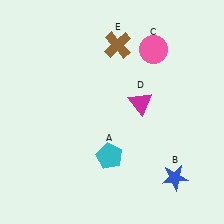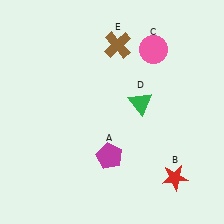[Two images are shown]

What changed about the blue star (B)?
In Image 1, B is blue. In Image 2, it changed to red.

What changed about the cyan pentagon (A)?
In Image 1, A is cyan. In Image 2, it changed to magenta.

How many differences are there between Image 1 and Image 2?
There are 3 differences between the two images.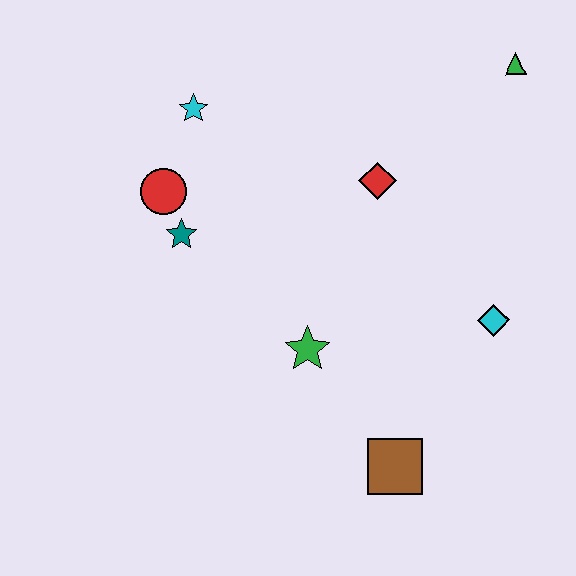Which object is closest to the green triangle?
The red diamond is closest to the green triangle.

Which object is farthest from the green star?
The green triangle is farthest from the green star.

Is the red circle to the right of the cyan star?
No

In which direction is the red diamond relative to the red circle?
The red diamond is to the right of the red circle.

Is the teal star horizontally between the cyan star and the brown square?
No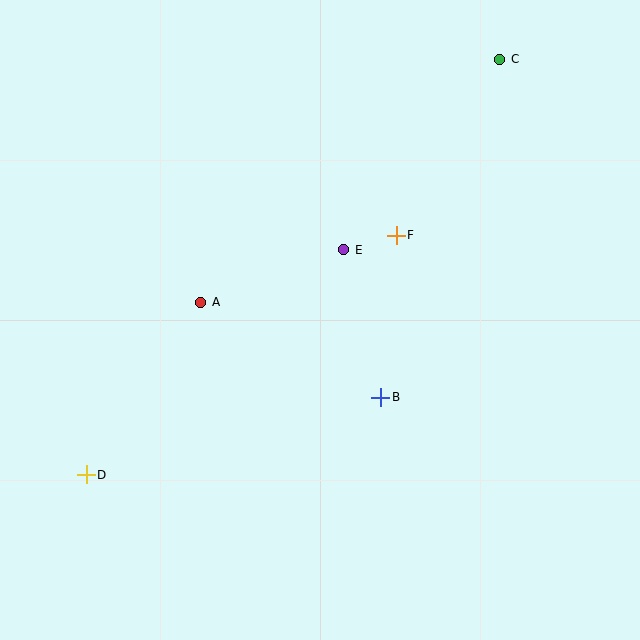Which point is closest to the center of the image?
Point E at (344, 250) is closest to the center.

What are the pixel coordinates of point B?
Point B is at (381, 397).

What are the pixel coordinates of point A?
Point A is at (201, 302).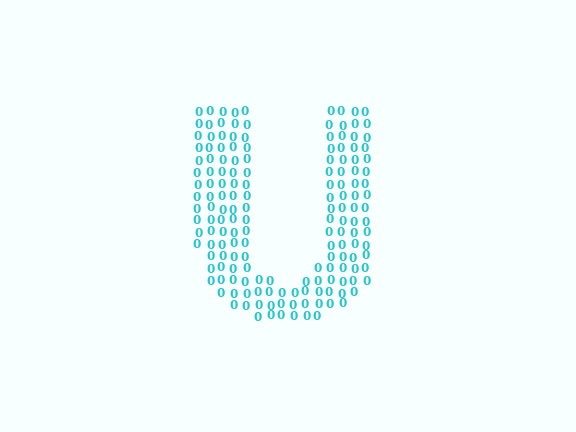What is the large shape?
The large shape is the letter U.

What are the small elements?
The small elements are digit 0's.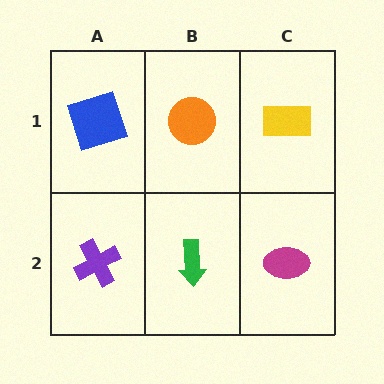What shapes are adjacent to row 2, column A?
A blue square (row 1, column A), a green arrow (row 2, column B).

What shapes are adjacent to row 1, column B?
A green arrow (row 2, column B), a blue square (row 1, column A), a yellow rectangle (row 1, column C).